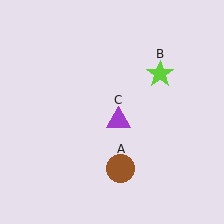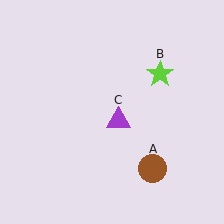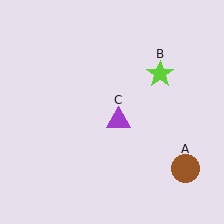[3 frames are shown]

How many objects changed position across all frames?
1 object changed position: brown circle (object A).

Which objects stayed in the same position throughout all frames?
Lime star (object B) and purple triangle (object C) remained stationary.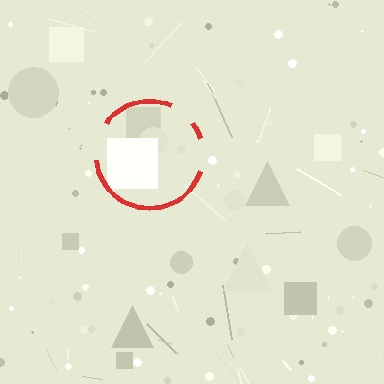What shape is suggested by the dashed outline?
The dashed outline suggests a circle.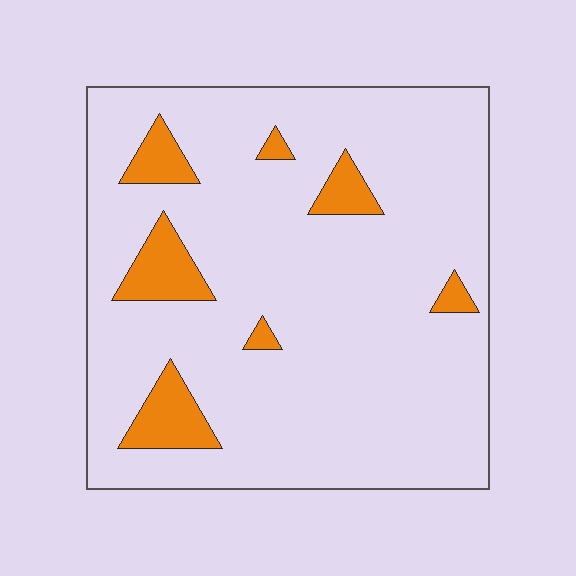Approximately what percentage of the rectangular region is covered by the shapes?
Approximately 10%.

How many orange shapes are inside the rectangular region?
7.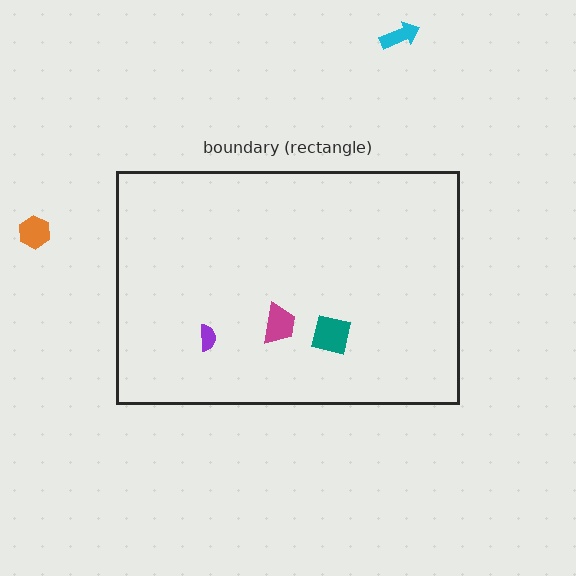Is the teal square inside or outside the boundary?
Inside.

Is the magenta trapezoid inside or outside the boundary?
Inside.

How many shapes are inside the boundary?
3 inside, 2 outside.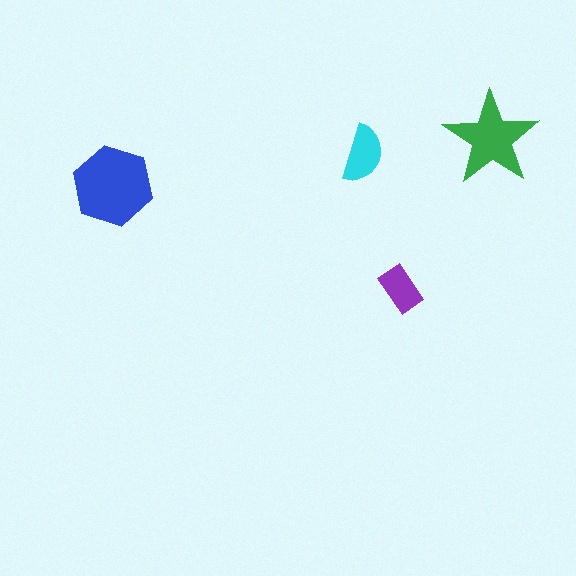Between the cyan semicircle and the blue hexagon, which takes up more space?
The blue hexagon.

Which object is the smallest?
The purple rectangle.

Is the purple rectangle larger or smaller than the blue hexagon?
Smaller.